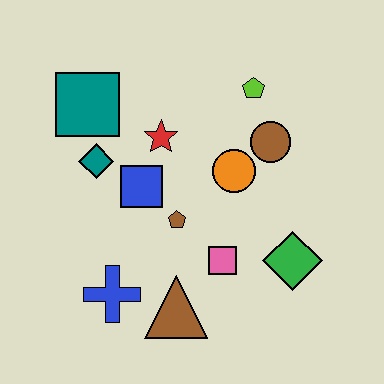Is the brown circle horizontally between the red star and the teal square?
No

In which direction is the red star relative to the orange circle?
The red star is to the left of the orange circle.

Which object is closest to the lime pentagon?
The brown circle is closest to the lime pentagon.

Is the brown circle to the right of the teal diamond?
Yes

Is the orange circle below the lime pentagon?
Yes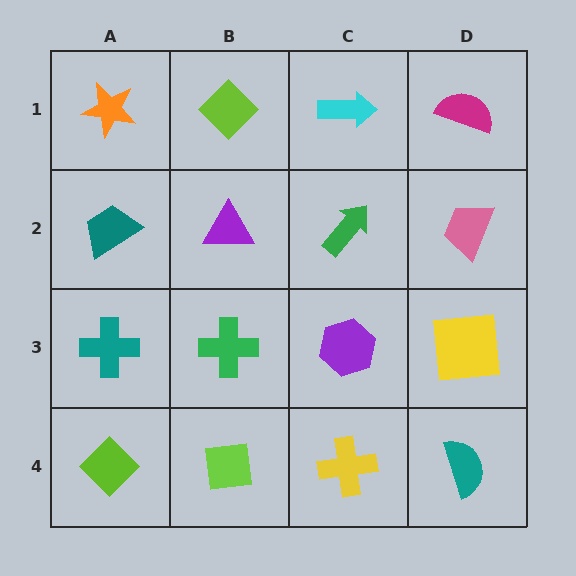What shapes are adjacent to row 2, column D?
A magenta semicircle (row 1, column D), a yellow square (row 3, column D), a green arrow (row 2, column C).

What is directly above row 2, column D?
A magenta semicircle.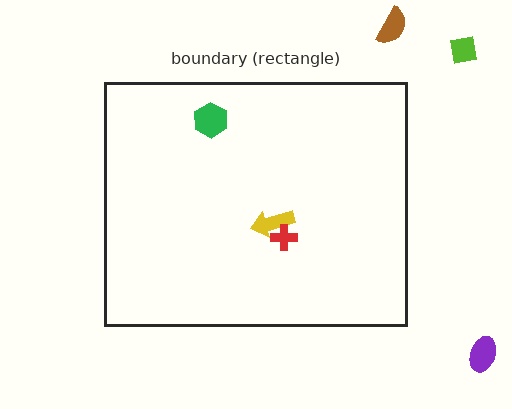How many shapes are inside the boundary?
3 inside, 3 outside.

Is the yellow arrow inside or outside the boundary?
Inside.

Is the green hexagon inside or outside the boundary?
Inside.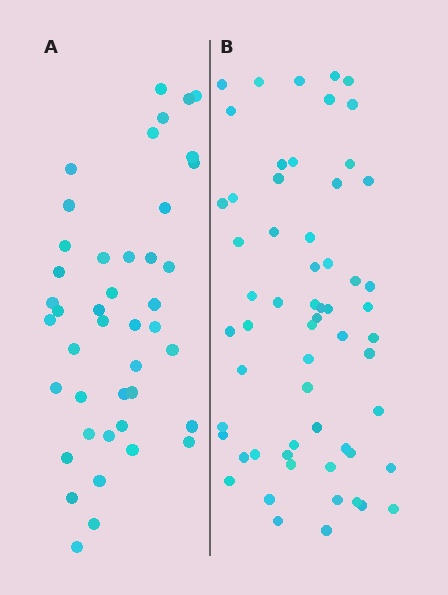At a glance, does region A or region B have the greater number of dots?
Region B (the right region) has more dots.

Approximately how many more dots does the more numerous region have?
Region B has approximately 15 more dots than region A.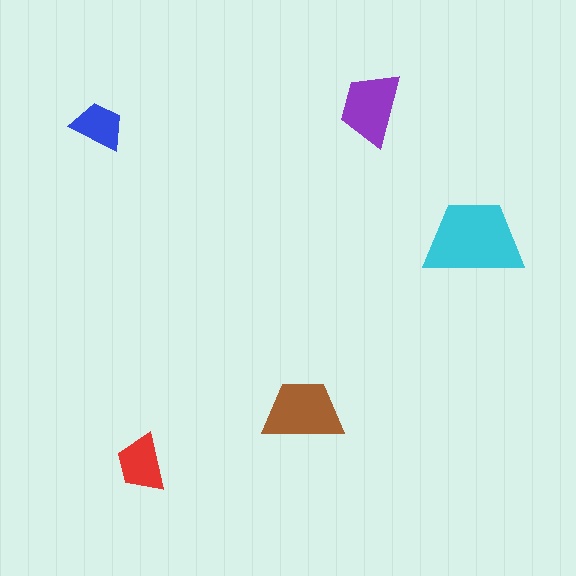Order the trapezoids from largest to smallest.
the cyan one, the brown one, the purple one, the red one, the blue one.